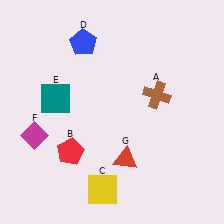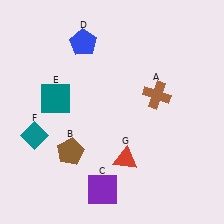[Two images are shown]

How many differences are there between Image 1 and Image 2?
There are 3 differences between the two images.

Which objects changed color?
B changed from red to brown. C changed from yellow to purple. F changed from magenta to teal.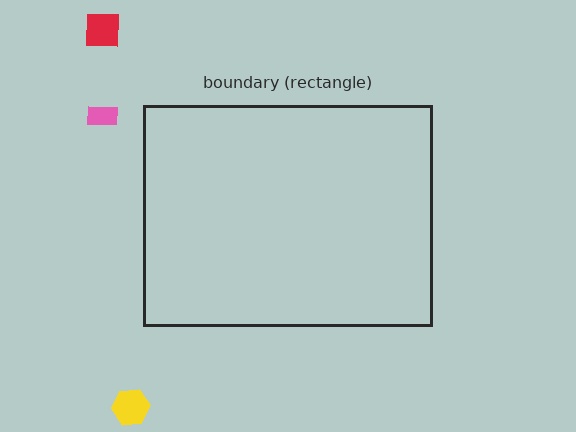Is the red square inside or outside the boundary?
Outside.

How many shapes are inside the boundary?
0 inside, 3 outside.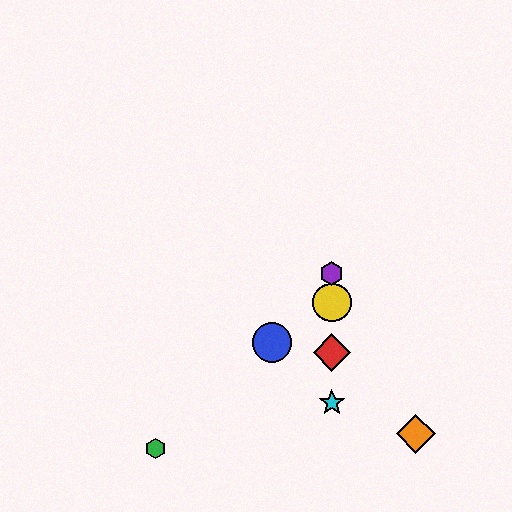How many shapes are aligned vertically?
4 shapes (the red diamond, the yellow circle, the purple hexagon, the cyan star) are aligned vertically.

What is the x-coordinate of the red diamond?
The red diamond is at x≈332.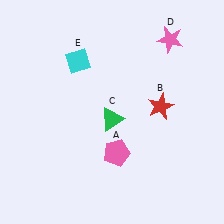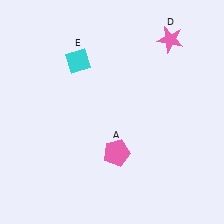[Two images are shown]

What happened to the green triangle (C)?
The green triangle (C) was removed in Image 2. It was in the bottom-left area of Image 1.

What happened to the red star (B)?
The red star (B) was removed in Image 2. It was in the top-right area of Image 1.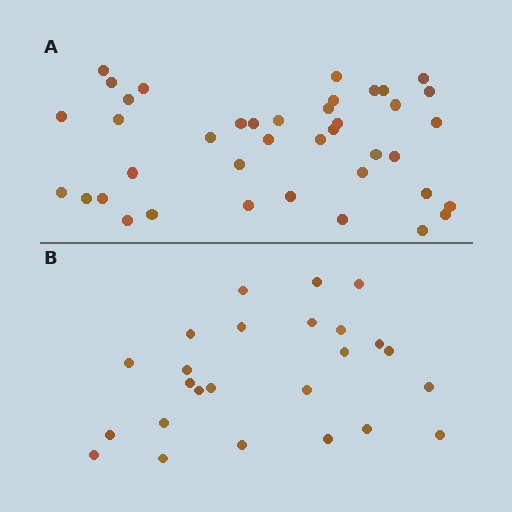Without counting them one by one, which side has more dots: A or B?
Region A (the top region) has more dots.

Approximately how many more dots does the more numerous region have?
Region A has approximately 15 more dots than region B.